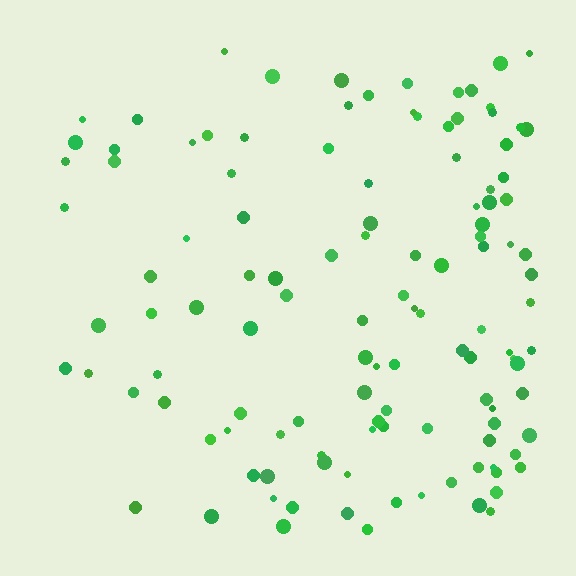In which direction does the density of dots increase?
From left to right, with the right side densest.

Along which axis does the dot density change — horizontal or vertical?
Horizontal.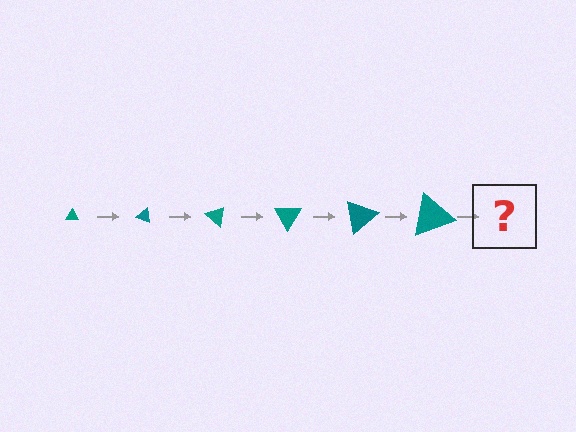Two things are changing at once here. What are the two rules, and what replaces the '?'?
The two rules are that the triangle grows larger each step and it rotates 20 degrees each step. The '?' should be a triangle, larger than the previous one and rotated 120 degrees from the start.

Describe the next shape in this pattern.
It should be a triangle, larger than the previous one and rotated 120 degrees from the start.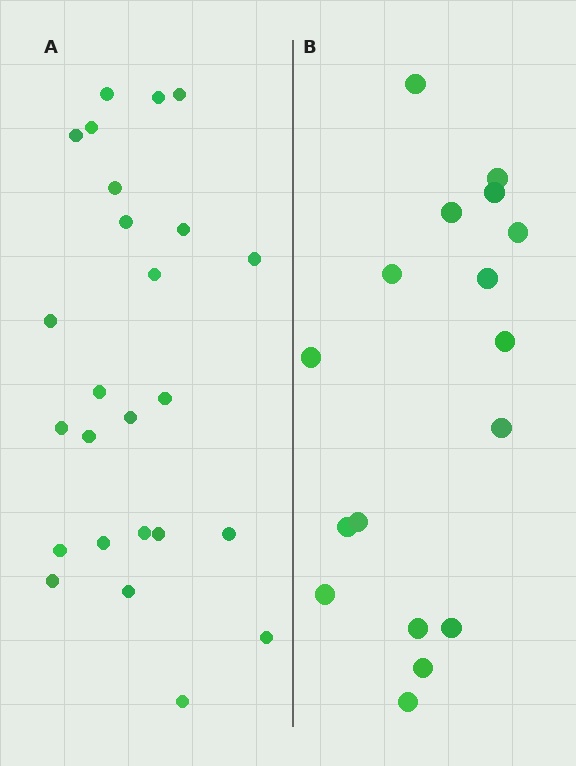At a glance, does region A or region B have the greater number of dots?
Region A (the left region) has more dots.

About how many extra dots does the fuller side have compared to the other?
Region A has roughly 8 or so more dots than region B.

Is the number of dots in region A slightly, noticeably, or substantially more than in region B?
Region A has substantially more. The ratio is roughly 1.5 to 1.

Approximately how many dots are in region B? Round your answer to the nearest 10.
About 20 dots. (The exact count is 17, which rounds to 20.)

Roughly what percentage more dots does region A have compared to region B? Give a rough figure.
About 45% more.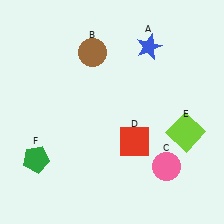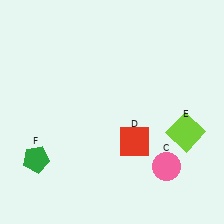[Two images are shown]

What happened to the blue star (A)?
The blue star (A) was removed in Image 2. It was in the top-right area of Image 1.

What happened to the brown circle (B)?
The brown circle (B) was removed in Image 2. It was in the top-left area of Image 1.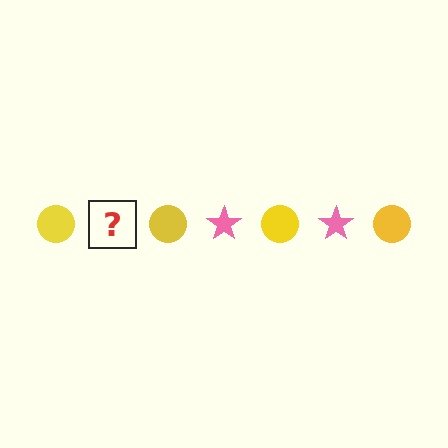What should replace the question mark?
The question mark should be replaced with a pink star.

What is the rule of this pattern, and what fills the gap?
The rule is that the pattern alternates between yellow circle and pink star. The gap should be filled with a pink star.